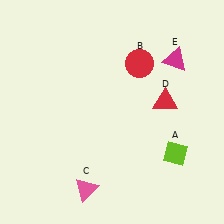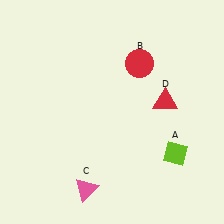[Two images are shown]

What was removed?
The magenta triangle (E) was removed in Image 2.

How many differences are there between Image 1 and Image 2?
There is 1 difference between the two images.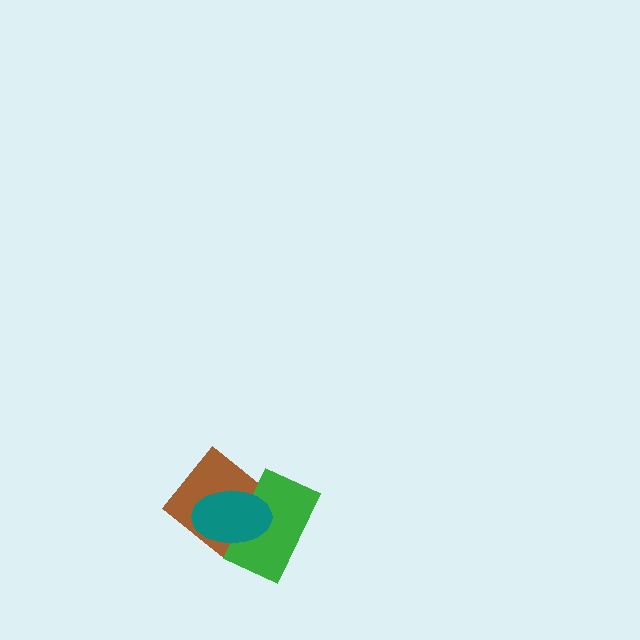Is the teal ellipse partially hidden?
No, no other shape covers it.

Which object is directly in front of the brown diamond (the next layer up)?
The green rectangle is directly in front of the brown diamond.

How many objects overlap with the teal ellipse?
2 objects overlap with the teal ellipse.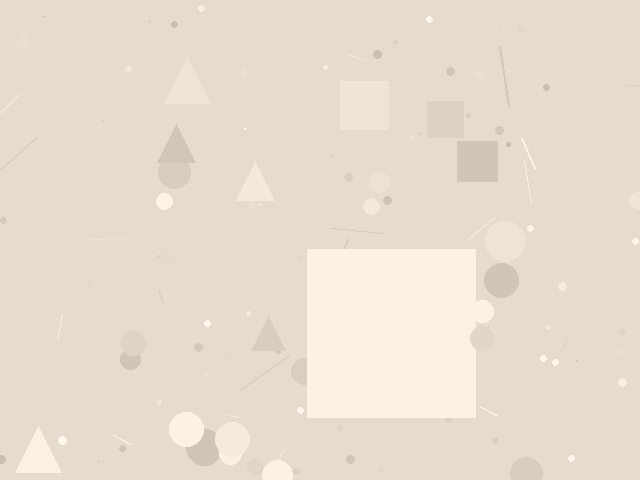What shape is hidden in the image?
A square is hidden in the image.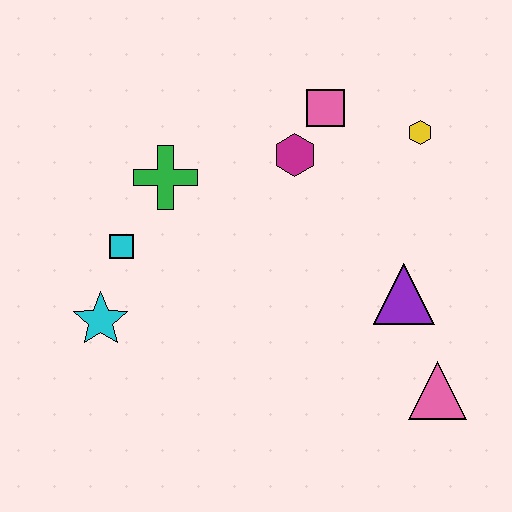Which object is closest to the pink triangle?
The purple triangle is closest to the pink triangle.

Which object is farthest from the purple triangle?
The cyan star is farthest from the purple triangle.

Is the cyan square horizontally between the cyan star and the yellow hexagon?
Yes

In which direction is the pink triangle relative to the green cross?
The pink triangle is to the right of the green cross.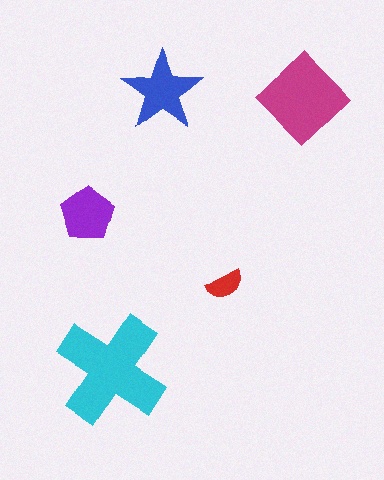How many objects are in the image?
There are 5 objects in the image.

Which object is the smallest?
The red semicircle.